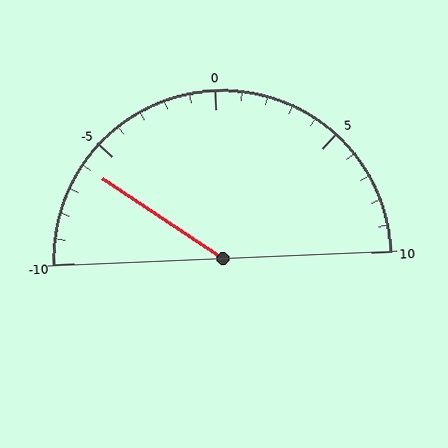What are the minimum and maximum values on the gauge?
The gauge ranges from -10 to 10.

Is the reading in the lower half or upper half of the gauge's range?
The reading is in the lower half of the range (-10 to 10).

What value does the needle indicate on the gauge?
The needle indicates approximately -6.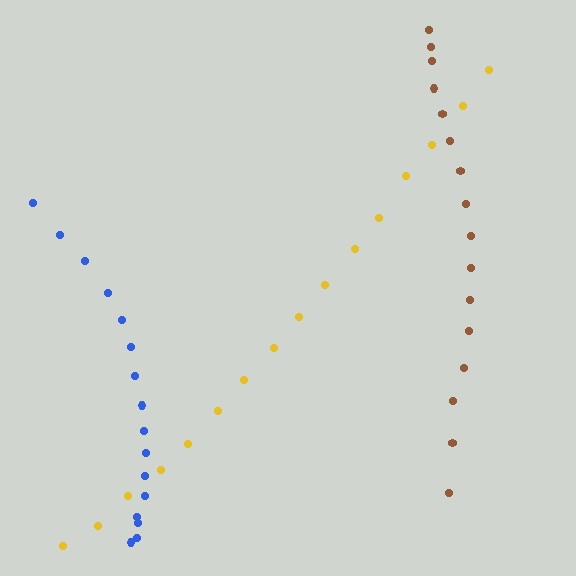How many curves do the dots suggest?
There are 3 distinct paths.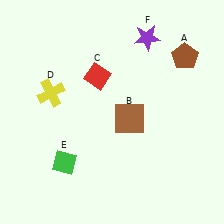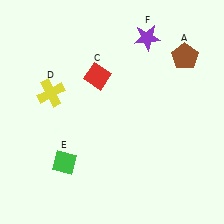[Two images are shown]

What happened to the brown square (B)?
The brown square (B) was removed in Image 2. It was in the bottom-right area of Image 1.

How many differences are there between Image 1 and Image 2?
There is 1 difference between the two images.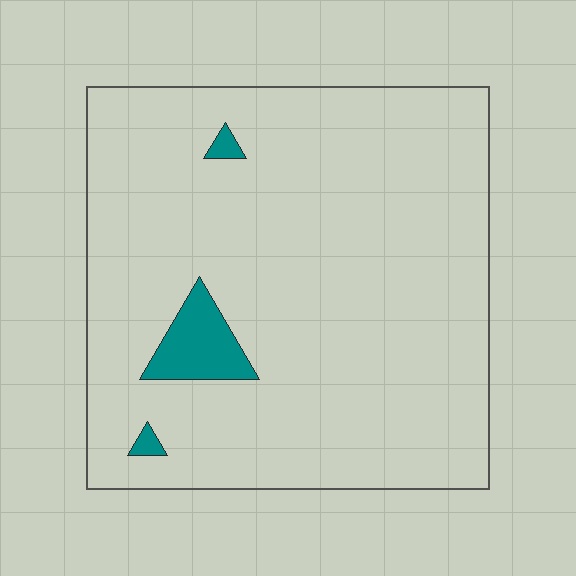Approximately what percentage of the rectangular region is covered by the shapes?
Approximately 5%.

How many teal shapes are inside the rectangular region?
3.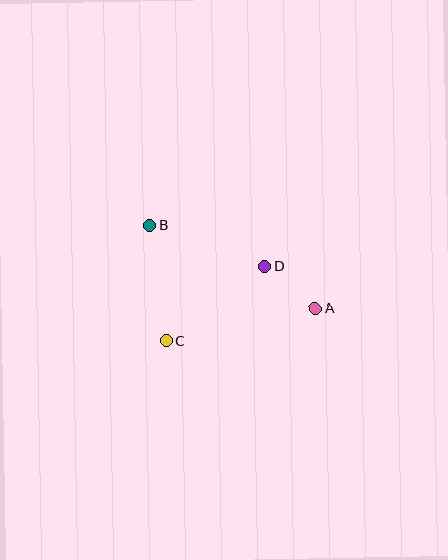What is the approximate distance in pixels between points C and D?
The distance between C and D is approximately 123 pixels.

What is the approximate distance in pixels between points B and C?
The distance between B and C is approximately 116 pixels.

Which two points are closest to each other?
Points A and D are closest to each other.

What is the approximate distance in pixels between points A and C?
The distance between A and C is approximately 152 pixels.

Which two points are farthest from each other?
Points A and B are farthest from each other.